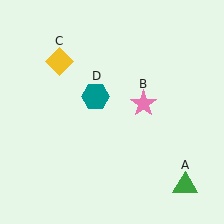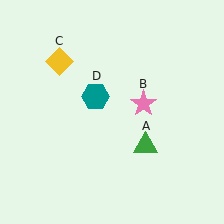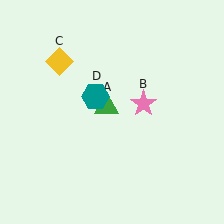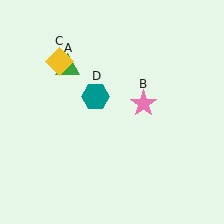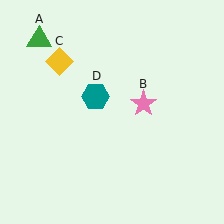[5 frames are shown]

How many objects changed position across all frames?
1 object changed position: green triangle (object A).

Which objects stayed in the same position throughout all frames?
Pink star (object B) and yellow diamond (object C) and teal hexagon (object D) remained stationary.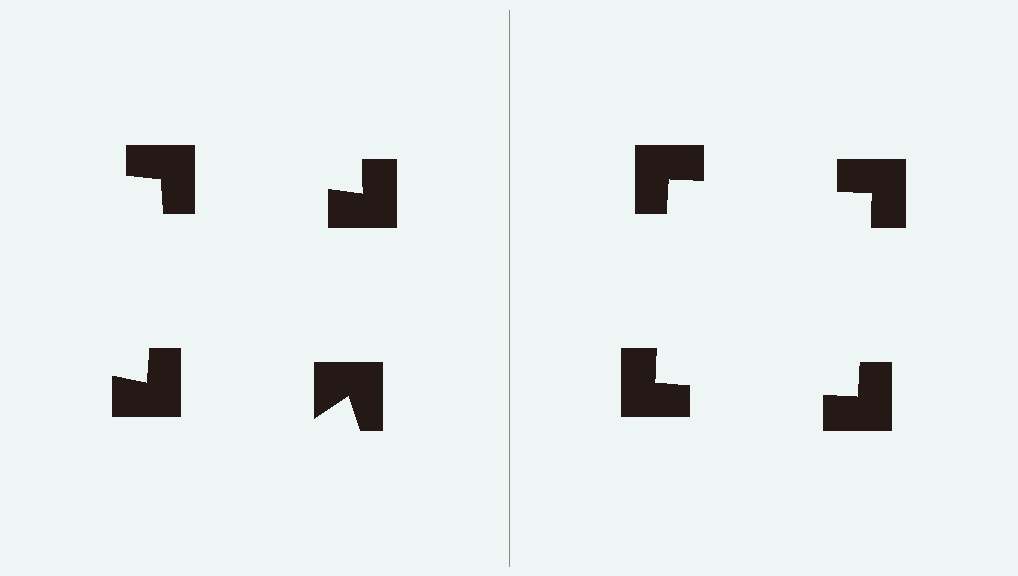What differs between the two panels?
The notched squares are positioned identically on both sides; only the wedge orientations differ. On the right they align to a square; on the left they are misaligned.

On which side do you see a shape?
An illusory square appears on the right side. On the left side the wedge cuts are rotated, so no coherent shape forms.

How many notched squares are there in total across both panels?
8 — 4 on each side.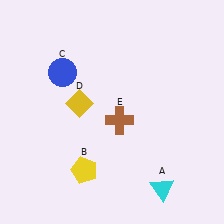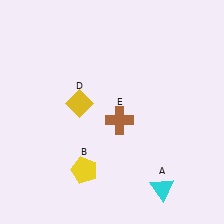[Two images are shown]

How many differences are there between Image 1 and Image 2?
There is 1 difference between the two images.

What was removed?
The blue circle (C) was removed in Image 2.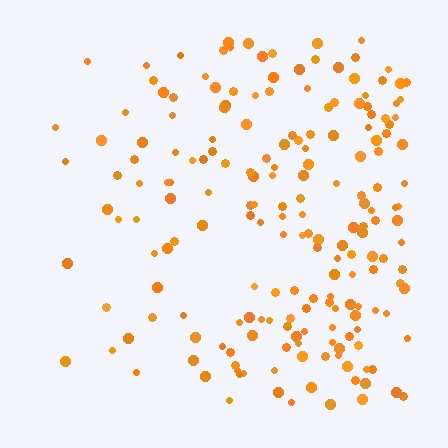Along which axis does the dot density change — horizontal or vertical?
Horizontal.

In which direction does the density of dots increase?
From left to right, with the right side densest.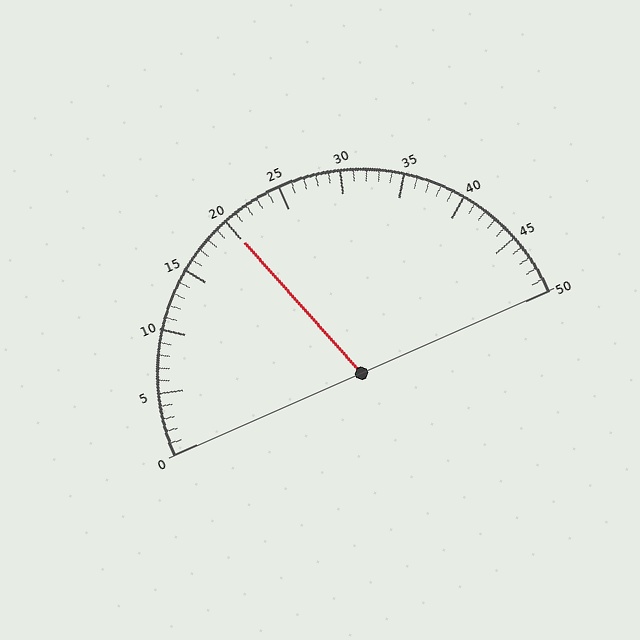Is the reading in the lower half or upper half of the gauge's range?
The reading is in the lower half of the range (0 to 50).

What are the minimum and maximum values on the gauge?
The gauge ranges from 0 to 50.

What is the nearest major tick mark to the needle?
The nearest major tick mark is 20.